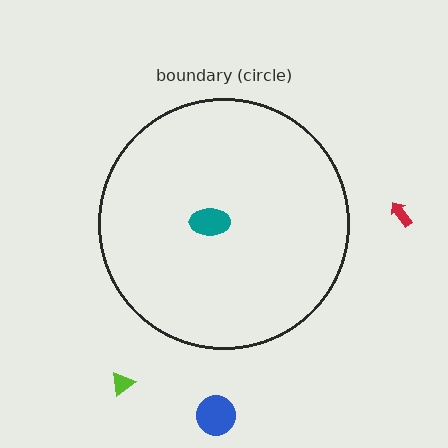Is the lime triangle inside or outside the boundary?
Outside.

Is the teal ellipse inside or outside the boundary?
Inside.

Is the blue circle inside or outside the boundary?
Outside.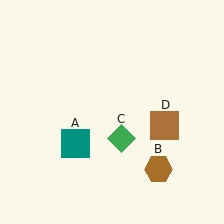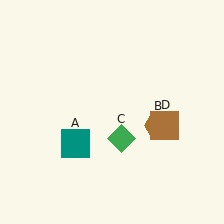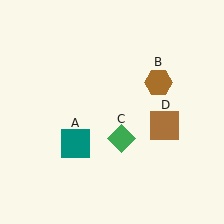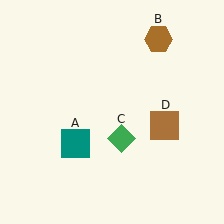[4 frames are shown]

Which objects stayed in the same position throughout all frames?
Teal square (object A) and green diamond (object C) and brown square (object D) remained stationary.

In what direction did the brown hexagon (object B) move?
The brown hexagon (object B) moved up.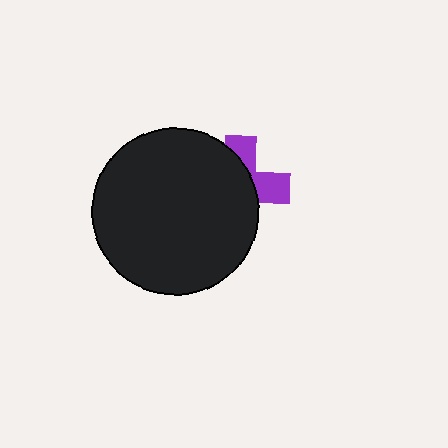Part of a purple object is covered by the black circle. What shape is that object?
It is a cross.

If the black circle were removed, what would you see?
You would see the complete purple cross.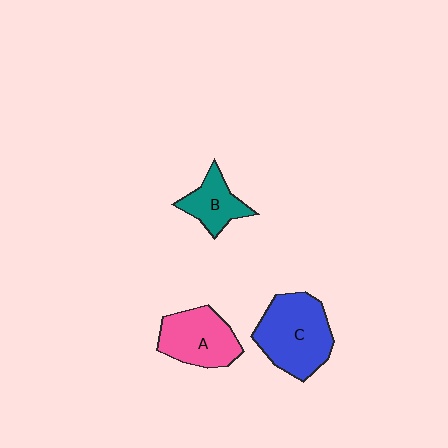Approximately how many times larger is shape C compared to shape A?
Approximately 1.3 times.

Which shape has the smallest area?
Shape B (teal).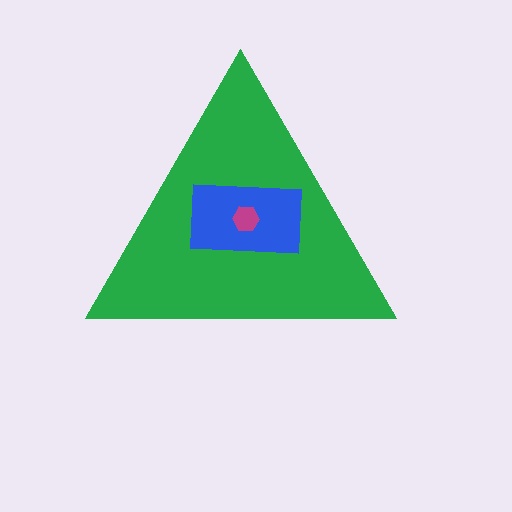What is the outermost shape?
The green triangle.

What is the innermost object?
The magenta hexagon.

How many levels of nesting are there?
3.